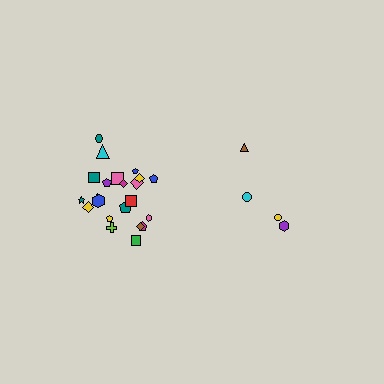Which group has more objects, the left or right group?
The left group.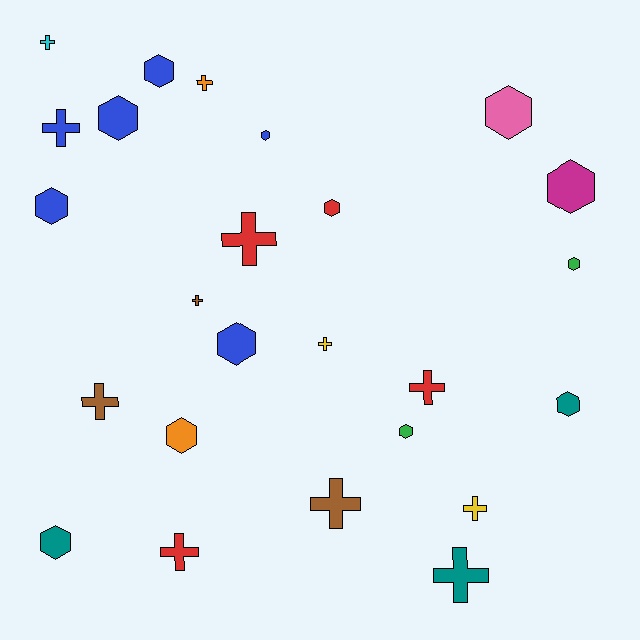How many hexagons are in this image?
There are 13 hexagons.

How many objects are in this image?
There are 25 objects.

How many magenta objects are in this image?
There is 1 magenta object.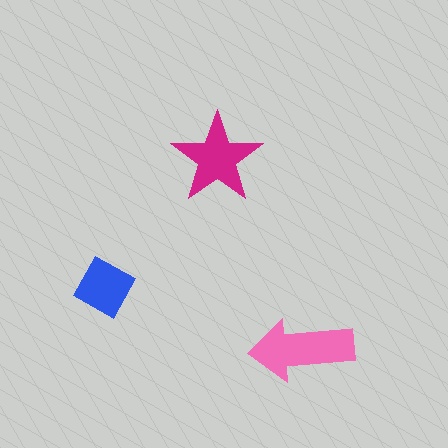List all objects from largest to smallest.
The pink arrow, the magenta star, the blue diamond.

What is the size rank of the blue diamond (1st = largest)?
3rd.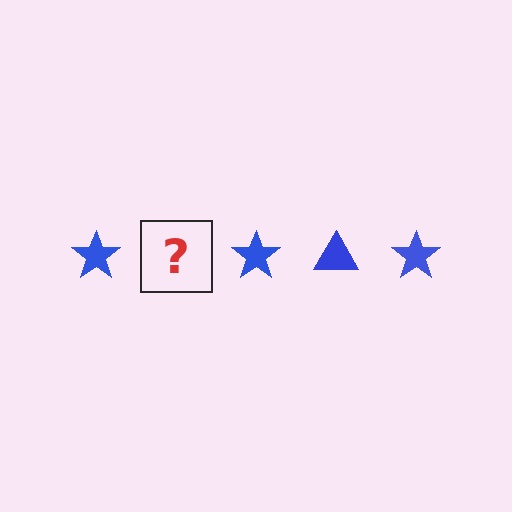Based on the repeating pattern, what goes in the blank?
The blank should be a blue triangle.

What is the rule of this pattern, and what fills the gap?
The rule is that the pattern cycles through star, triangle shapes in blue. The gap should be filled with a blue triangle.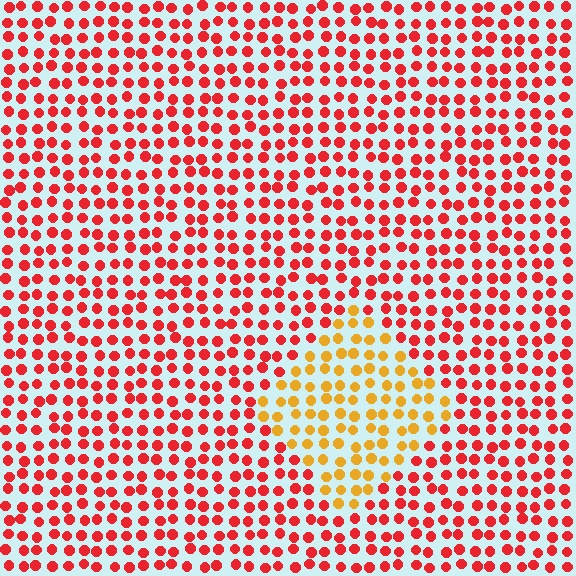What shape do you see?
I see a diamond.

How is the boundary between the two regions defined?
The boundary is defined purely by a slight shift in hue (about 43 degrees). Spacing, size, and orientation are identical on both sides.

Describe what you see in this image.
The image is filled with small red elements in a uniform arrangement. A diamond-shaped region is visible where the elements are tinted to a slightly different hue, forming a subtle color boundary.